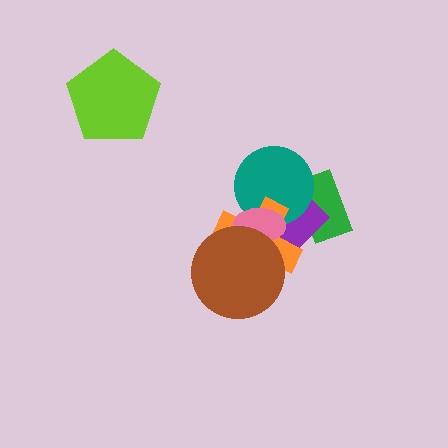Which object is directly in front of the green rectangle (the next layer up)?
The purple diamond is directly in front of the green rectangle.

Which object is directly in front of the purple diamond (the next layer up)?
The teal circle is directly in front of the purple diamond.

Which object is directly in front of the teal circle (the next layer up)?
The orange cross is directly in front of the teal circle.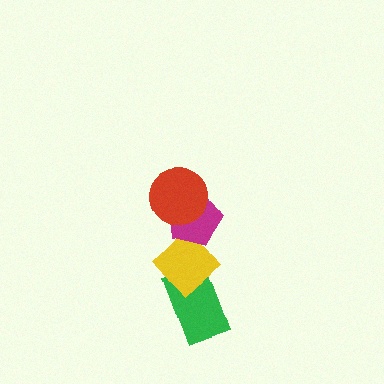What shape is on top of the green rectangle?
The yellow diamond is on top of the green rectangle.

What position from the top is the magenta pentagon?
The magenta pentagon is 2nd from the top.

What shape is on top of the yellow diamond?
The magenta pentagon is on top of the yellow diamond.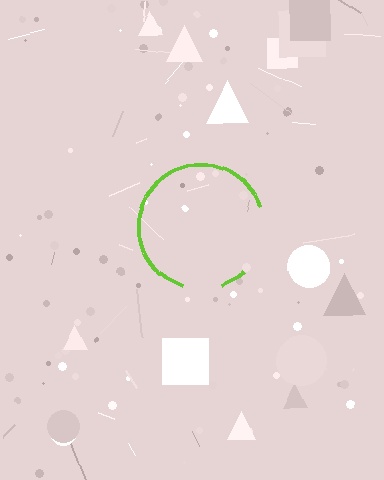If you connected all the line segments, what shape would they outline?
They would outline a circle.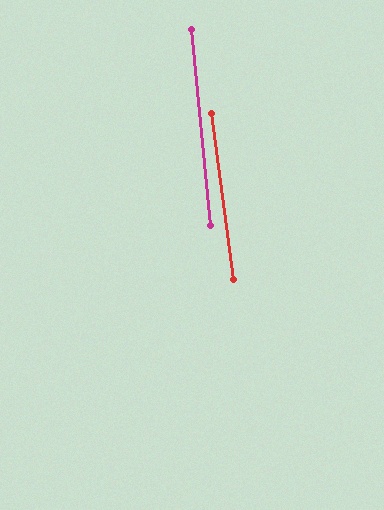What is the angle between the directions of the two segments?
Approximately 2 degrees.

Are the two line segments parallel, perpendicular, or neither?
Parallel — their directions differ by only 1.8°.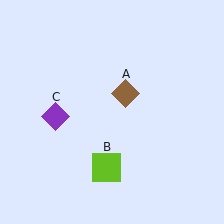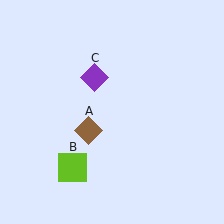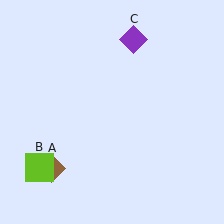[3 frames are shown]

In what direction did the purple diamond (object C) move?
The purple diamond (object C) moved up and to the right.